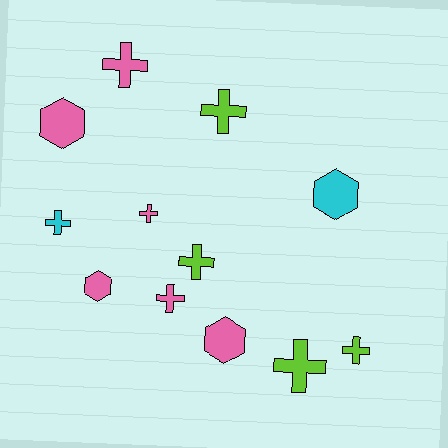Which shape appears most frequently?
Cross, with 8 objects.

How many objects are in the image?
There are 12 objects.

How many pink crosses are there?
There are 3 pink crosses.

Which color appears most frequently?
Pink, with 6 objects.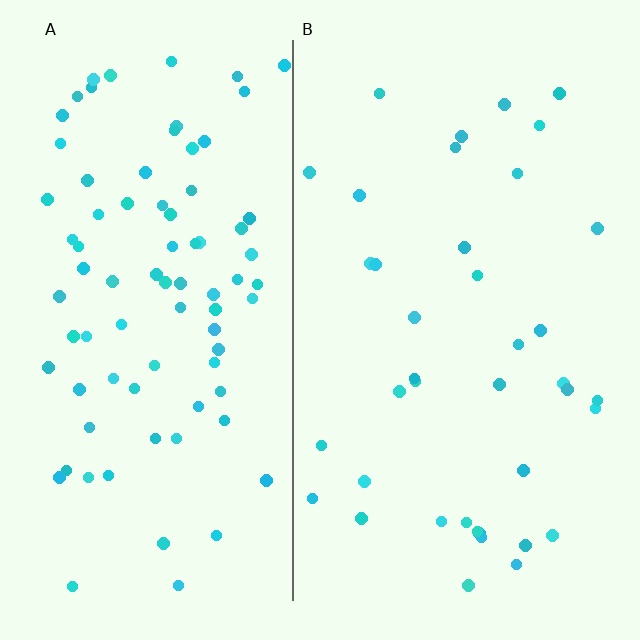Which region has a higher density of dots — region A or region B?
A (the left).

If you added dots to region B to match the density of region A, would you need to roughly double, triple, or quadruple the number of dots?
Approximately double.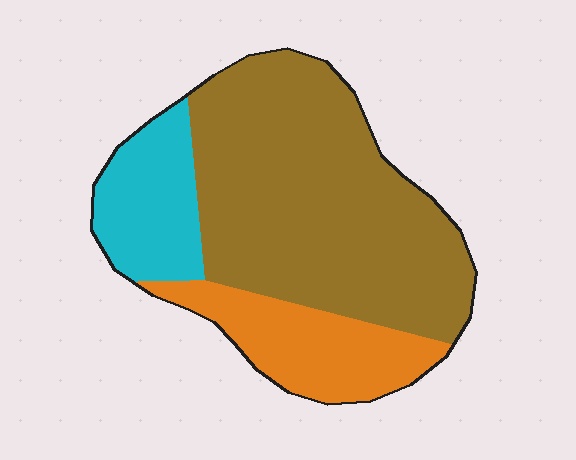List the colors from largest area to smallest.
From largest to smallest: brown, orange, cyan.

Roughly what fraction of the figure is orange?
Orange covers around 20% of the figure.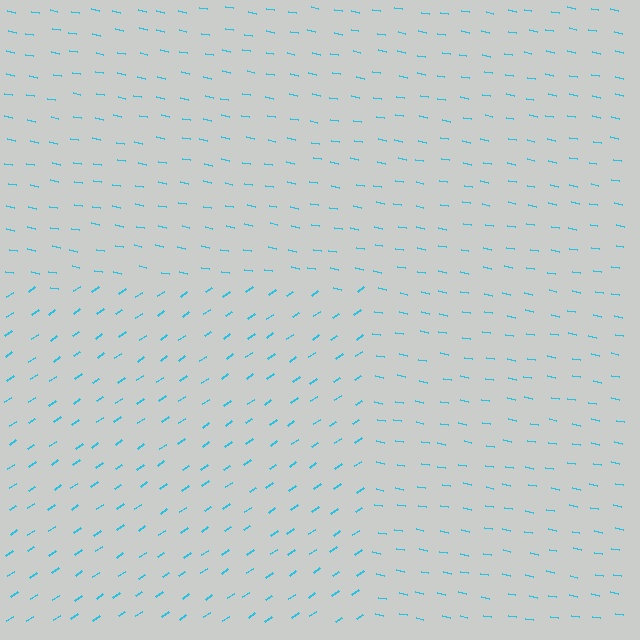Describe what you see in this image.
The image is filled with small cyan line segments. A rectangle region in the image has lines oriented differently from the surrounding lines, creating a visible texture boundary.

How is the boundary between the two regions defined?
The boundary is defined purely by a change in line orientation (approximately 45 degrees difference). All lines are the same color and thickness.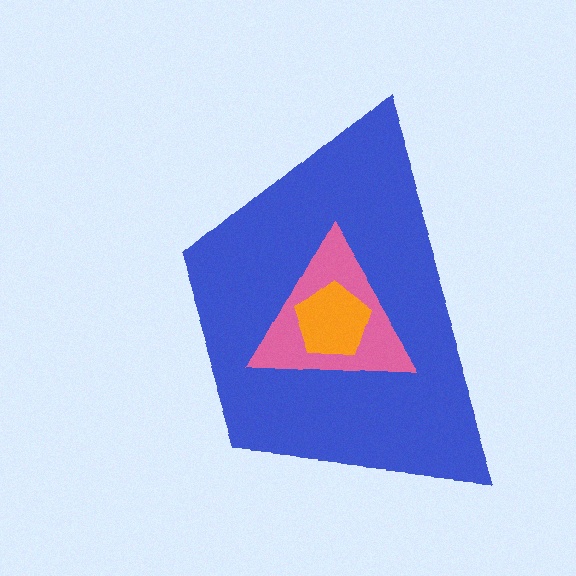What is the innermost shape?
The orange pentagon.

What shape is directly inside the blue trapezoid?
The pink triangle.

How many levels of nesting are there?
3.